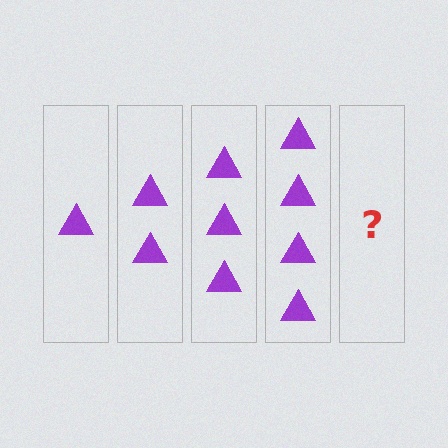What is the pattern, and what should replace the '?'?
The pattern is that each step adds one more triangle. The '?' should be 5 triangles.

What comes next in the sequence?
The next element should be 5 triangles.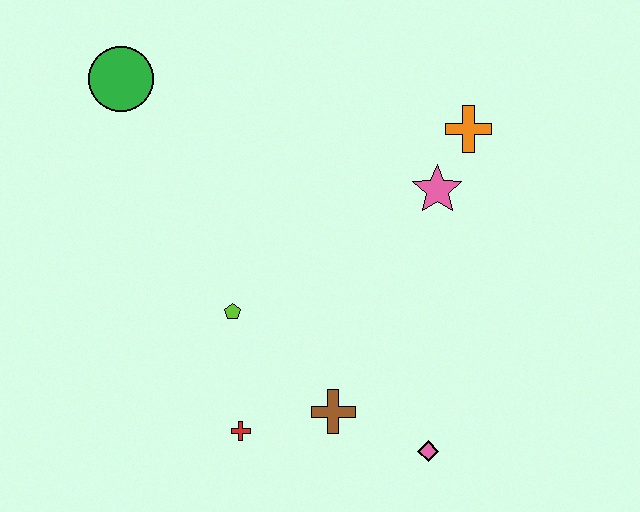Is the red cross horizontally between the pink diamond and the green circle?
Yes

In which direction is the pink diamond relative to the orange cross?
The pink diamond is below the orange cross.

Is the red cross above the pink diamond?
Yes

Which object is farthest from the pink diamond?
The green circle is farthest from the pink diamond.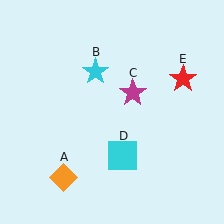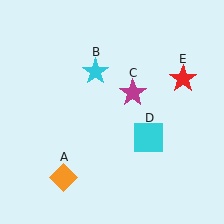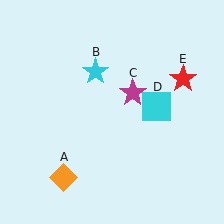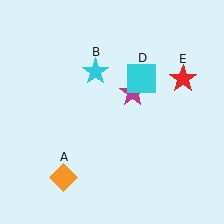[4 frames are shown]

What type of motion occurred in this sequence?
The cyan square (object D) rotated counterclockwise around the center of the scene.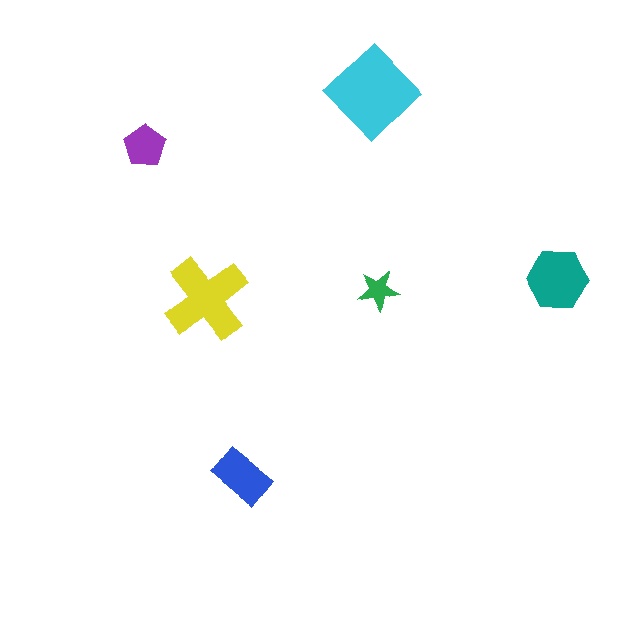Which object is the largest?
The cyan diamond.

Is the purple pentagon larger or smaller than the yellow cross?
Smaller.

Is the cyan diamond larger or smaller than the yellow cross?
Larger.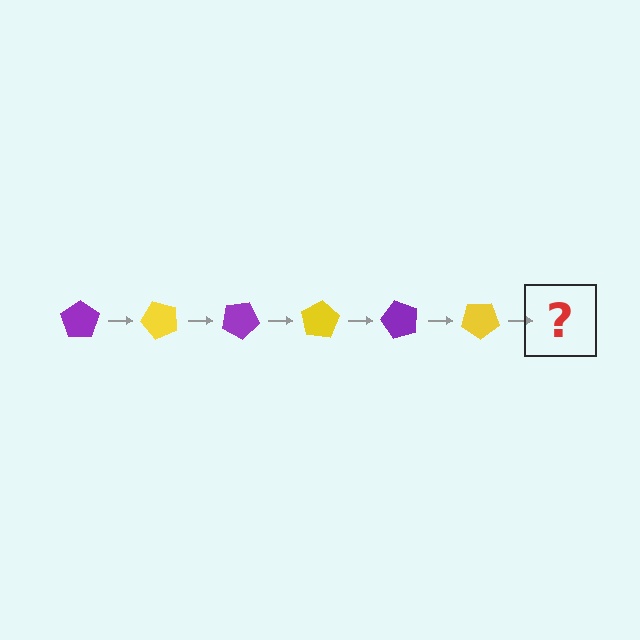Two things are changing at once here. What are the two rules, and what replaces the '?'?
The two rules are that it rotates 50 degrees each step and the color cycles through purple and yellow. The '?' should be a purple pentagon, rotated 300 degrees from the start.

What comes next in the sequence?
The next element should be a purple pentagon, rotated 300 degrees from the start.